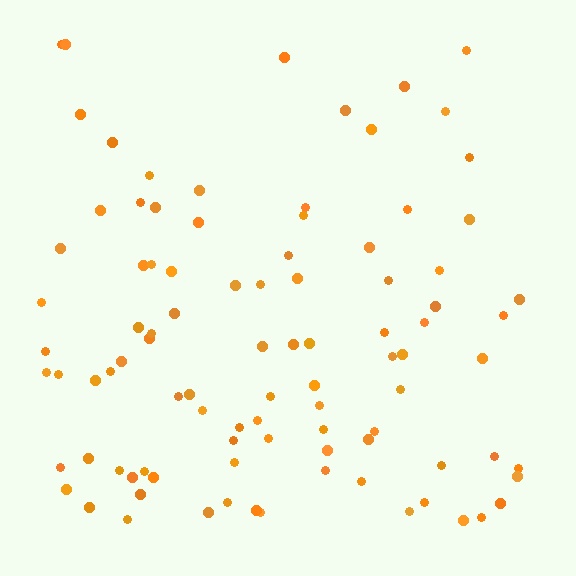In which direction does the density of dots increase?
From top to bottom, with the bottom side densest.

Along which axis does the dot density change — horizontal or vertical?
Vertical.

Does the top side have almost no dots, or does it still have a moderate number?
Still a moderate number, just noticeably fewer than the bottom.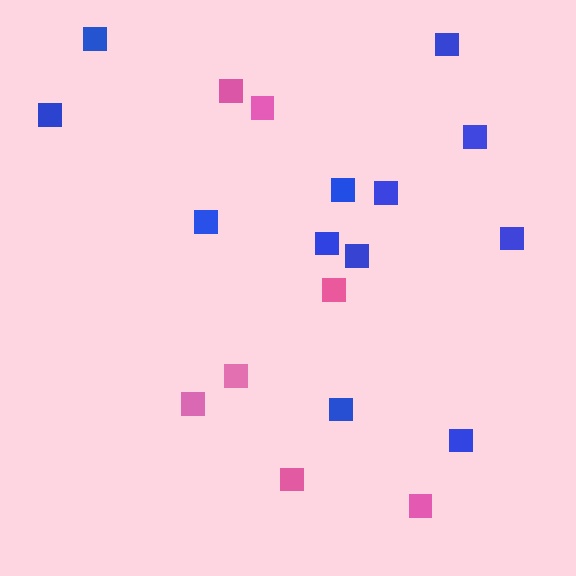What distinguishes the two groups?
There are 2 groups: one group of pink squares (7) and one group of blue squares (12).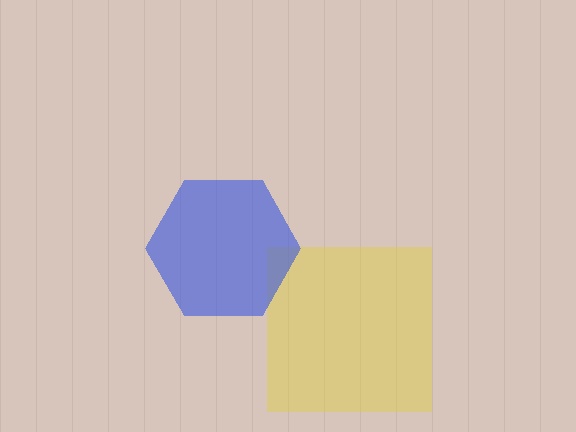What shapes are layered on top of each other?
The layered shapes are: a yellow square, a blue hexagon.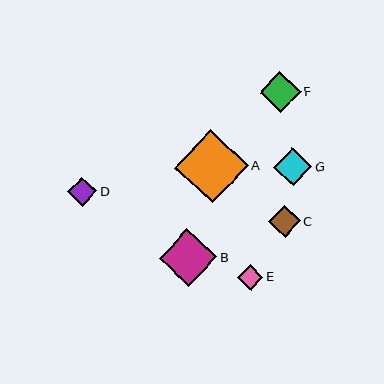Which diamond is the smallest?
Diamond E is the smallest with a size of approximately 26 pixels.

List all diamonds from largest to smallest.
From largest to smallest: A, B, F, G, C, D, E.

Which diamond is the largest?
Diamond A is the largest with a size of approximately 74 pixels.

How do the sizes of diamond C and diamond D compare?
Diamond C and diamond D are approximately the same size.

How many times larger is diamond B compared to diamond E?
Diamond B is approximately 2.3 times the size of diamond E.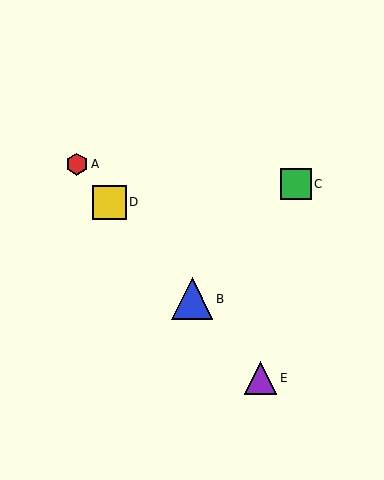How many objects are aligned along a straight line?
4 objects (A, B, D, E) are aligned along a straight line.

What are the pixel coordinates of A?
Object A is at (77, 164).